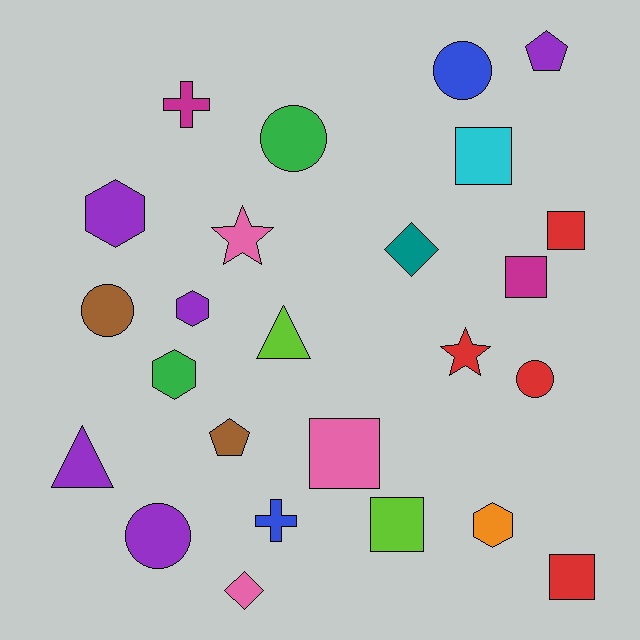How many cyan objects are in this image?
There is 1 cyan object.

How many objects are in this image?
There are 25 objects.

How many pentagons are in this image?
There are 2 pentagons.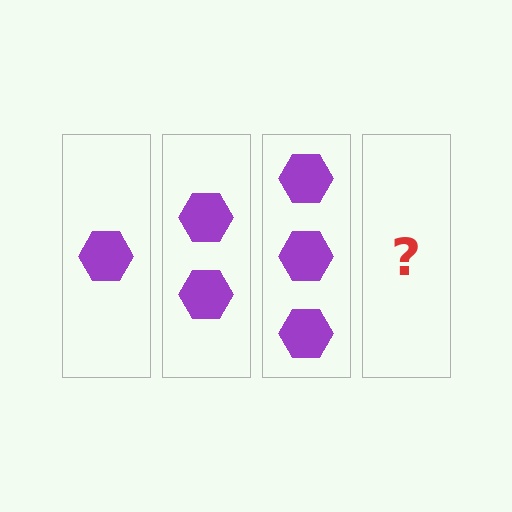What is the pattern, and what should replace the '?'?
The pattern is that each step adds one more hexagon. The '?' should be 4 hexagons.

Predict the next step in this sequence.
The next step is 4 hexagons.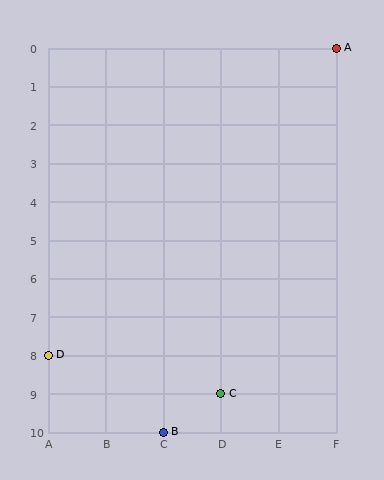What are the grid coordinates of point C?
Point C is at grid coordinates (D, 9).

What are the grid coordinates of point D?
Point D is at grid coordinates (A, 8).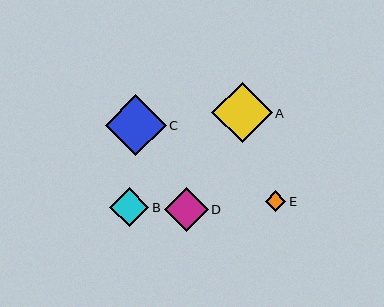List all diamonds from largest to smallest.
From largest to smallest: C, A, D, B, E.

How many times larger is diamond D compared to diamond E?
Diamond D is approximately 2.2 times the size of diamond E.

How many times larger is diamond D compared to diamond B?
Diamond D is approximately 1.1 times the size of diamond B.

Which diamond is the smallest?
Diamond E is the smallest with a size of approximately 20 pixels.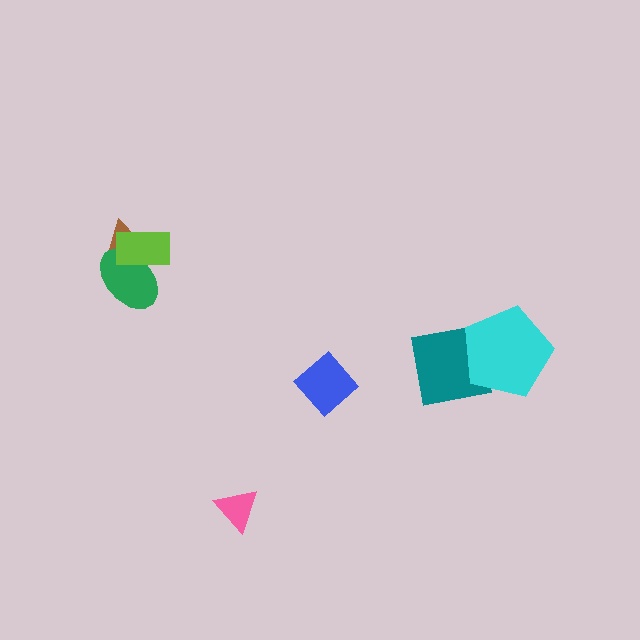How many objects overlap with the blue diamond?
0 objects overlap with the blue diamond.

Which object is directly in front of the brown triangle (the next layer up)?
The green ellipse is directly in front of the brown triangle.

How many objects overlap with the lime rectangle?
2 objects overlap with the lime rectangle.